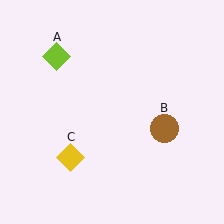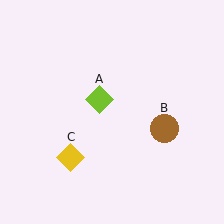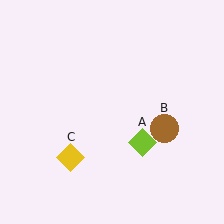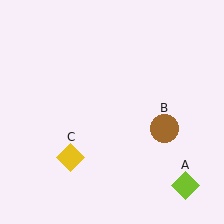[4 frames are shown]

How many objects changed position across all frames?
1 object changed position: lime diamond (object A).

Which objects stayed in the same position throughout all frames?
Brown circle (object B) and yellow diamond (object C) remained stationary.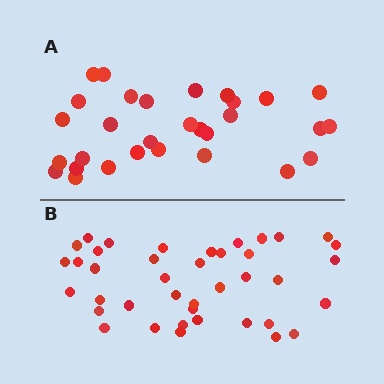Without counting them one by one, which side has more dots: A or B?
Region B (the bottom region) has more dots.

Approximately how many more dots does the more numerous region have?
Region B has roughly 10 or so more dots than region A.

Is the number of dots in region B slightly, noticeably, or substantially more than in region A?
Region B has noticeably more, but not dramatically so. The ratio is roughly 1.3 to 1.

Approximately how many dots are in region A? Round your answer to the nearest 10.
About 30 dots.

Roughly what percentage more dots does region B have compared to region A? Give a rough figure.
About 35% more.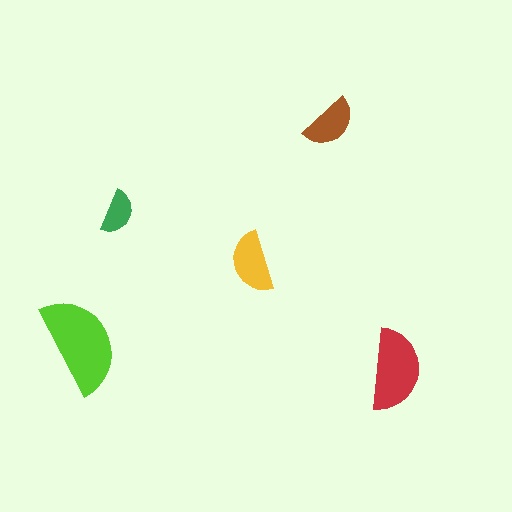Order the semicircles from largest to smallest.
the lime one, the red one, the yellow one, the brown one, the green one.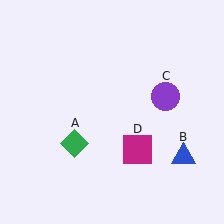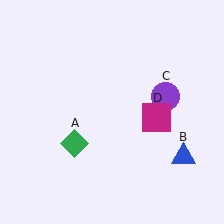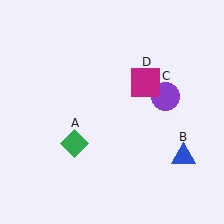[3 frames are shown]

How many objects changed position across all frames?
1 object changed position: magenta square (object D).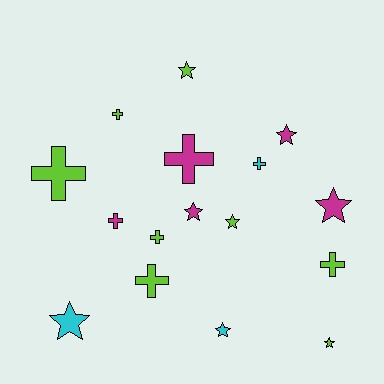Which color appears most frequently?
Lime, with 8 objects.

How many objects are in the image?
There are 16 objects.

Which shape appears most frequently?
Star, with 8 objects.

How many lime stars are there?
There are 3 lime stars.